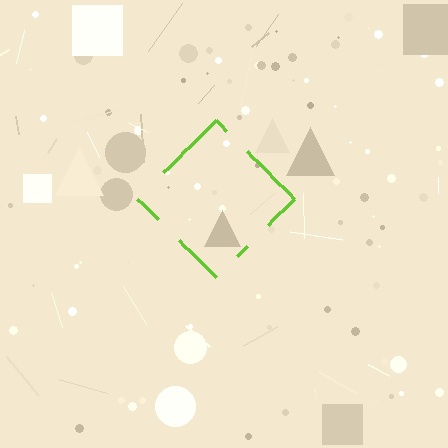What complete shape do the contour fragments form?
The contour fragments form a diamond.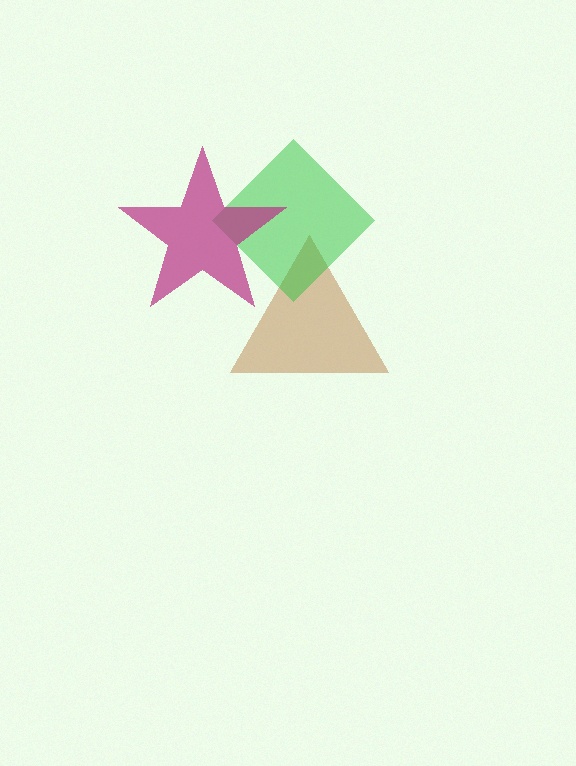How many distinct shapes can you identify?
There are 3 distinct shapes: a brown triangle, a green diamond, a magenta star.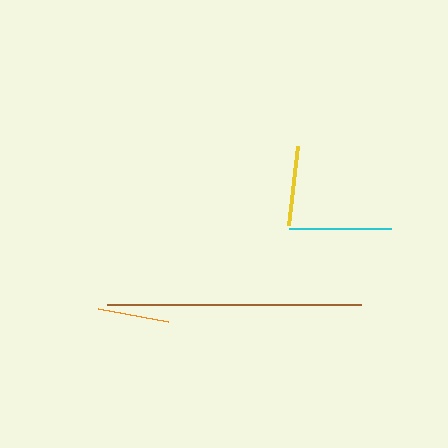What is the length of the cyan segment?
The cyan segment is approximately 102 pixels long.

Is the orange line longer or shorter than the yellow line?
The yellow line is longer than the orange line.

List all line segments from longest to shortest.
From longest to shortest: brown, cyan, yellow, orange.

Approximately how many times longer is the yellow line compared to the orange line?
The yellow line is approximately 1.1 times the length of the orange line.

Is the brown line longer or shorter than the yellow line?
The brown line is longer than the yellow line.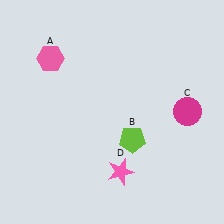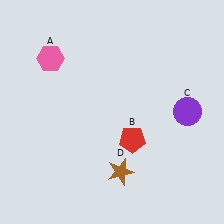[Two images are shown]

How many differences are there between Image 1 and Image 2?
There are 3 differences between the two images.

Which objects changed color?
B changed from lime to red. C changed from magenta to purple. D changed from pink to brown.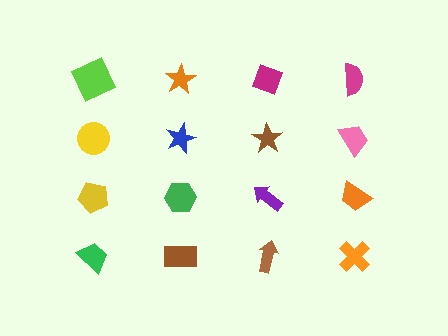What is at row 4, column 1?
A green trapezoid.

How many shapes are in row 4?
4 shapes.